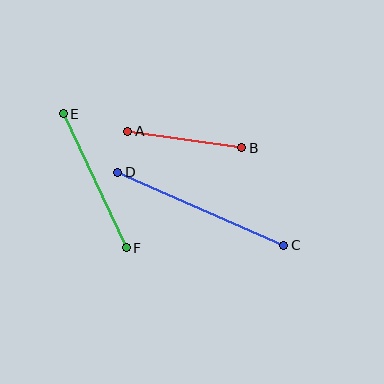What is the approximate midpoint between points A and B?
The midpoint is at approximately (185, 139) pixels.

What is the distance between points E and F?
The distance is approximately 148 pixels.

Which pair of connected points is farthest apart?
Points C and D are farthest apart.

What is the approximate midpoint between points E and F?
The midpoint is at approximately (95, 181) pixels.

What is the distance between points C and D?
The distance is approximately 181 pixels.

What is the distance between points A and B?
The distance is approximately 115 pixels.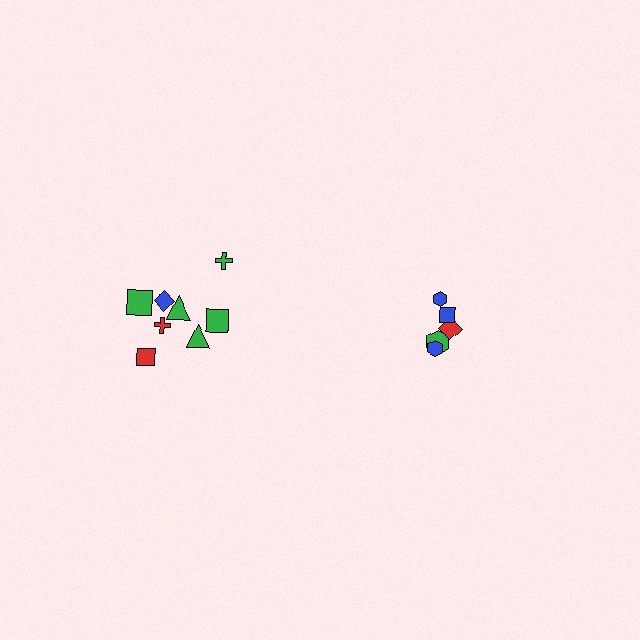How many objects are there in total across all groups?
There are 13 objects.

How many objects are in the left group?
There are 8 objects.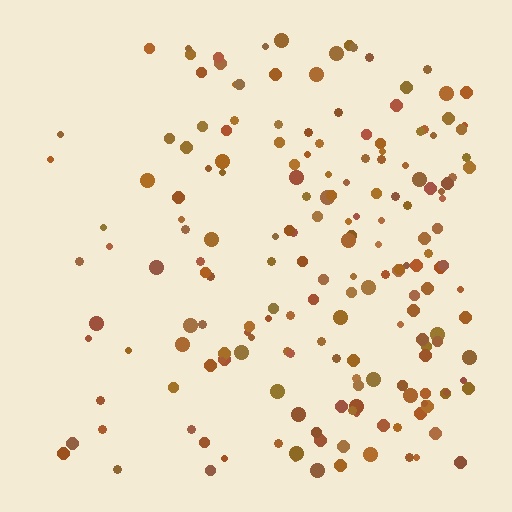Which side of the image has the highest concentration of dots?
The right.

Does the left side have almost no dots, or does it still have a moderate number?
Still a moderate number, just noticeably fewer than the right.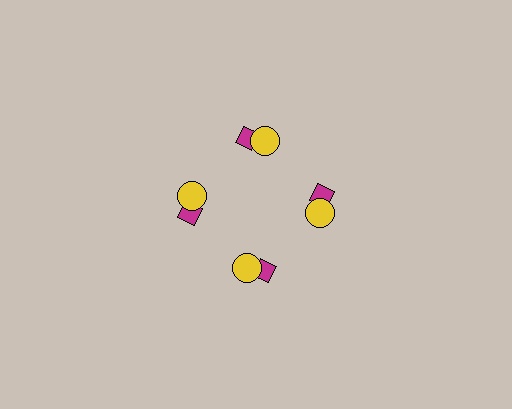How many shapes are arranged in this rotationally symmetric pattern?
There are 8 shapes, arranged in 4 groups of 2.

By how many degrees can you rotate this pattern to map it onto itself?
The pattern maps onto itself every 90 degrees of rotation.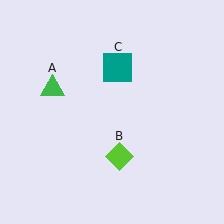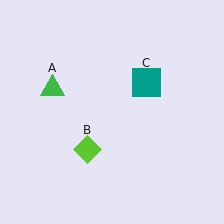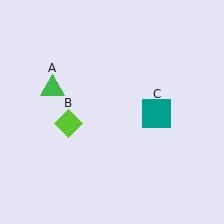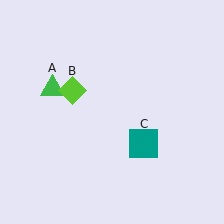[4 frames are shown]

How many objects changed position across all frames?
2 objects changed position: lime diamond (object B), teal square (object C).